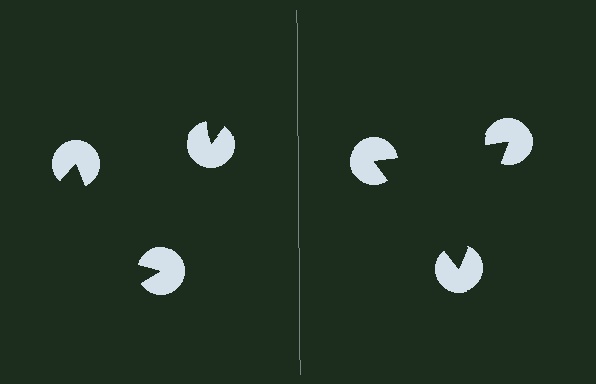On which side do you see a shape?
An illusory triangle appears on the right side. On the left side the wedge cuts are rotated, so no coherent shape forms.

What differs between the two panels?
The pac-man discs are positioned identically on both sides; only the wedge orientations differ. On the right they align to a triangle; on the left they are misaligned.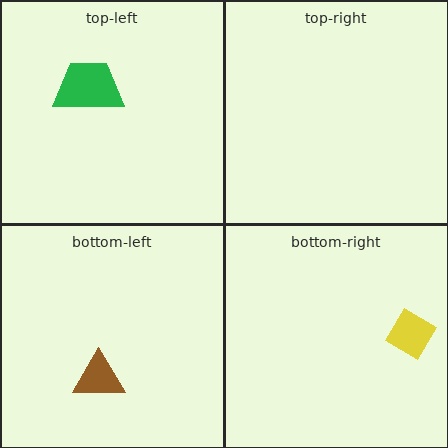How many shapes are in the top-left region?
1.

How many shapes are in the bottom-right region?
1.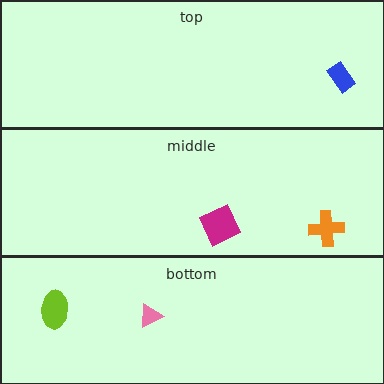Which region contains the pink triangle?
The bottom region.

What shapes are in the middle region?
The orange cross, the magenta diamond.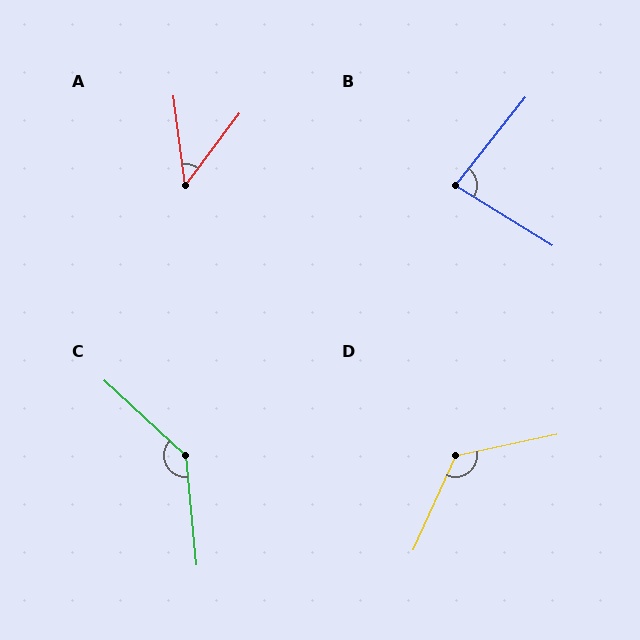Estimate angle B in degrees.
Approximately 83 degrees.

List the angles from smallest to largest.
A (44°), B (83°), D (126°), C (138°).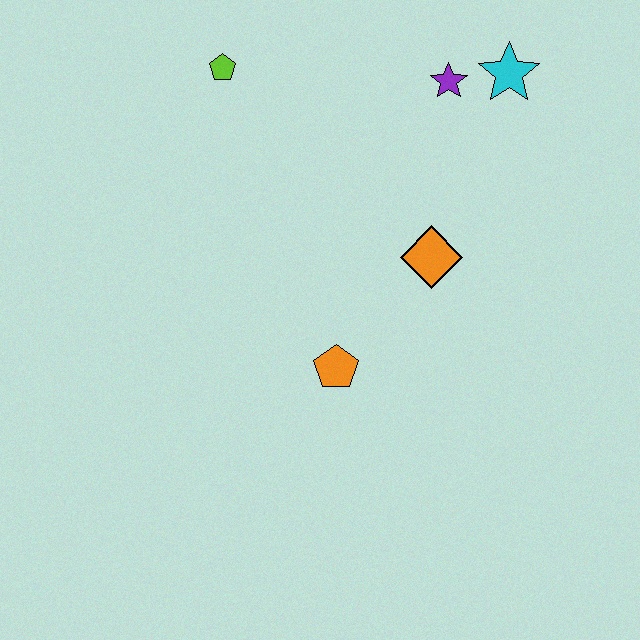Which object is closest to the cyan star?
The purple star is closest to the cyan star.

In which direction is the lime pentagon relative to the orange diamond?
The lime pentagon is to the left of the orange diamond.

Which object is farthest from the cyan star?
The orange pentagon is farthest from the cyan star.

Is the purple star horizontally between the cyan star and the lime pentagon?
Yes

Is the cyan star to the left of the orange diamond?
No